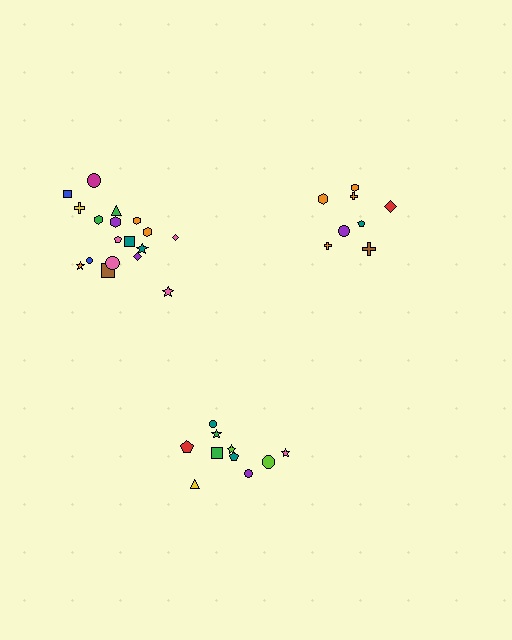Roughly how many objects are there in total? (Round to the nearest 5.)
Roughly 35 objects in total.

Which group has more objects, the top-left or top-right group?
The top-left group.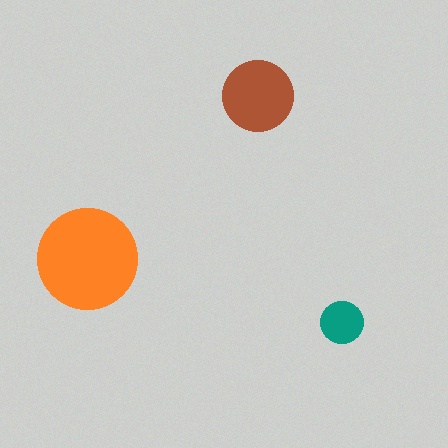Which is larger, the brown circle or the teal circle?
The brown one.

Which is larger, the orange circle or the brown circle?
The orange one.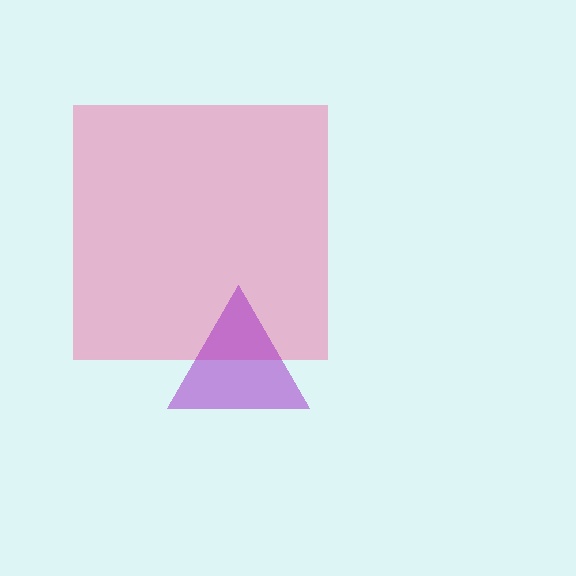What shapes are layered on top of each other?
The layered shapes are: a pink square, a purple triangle.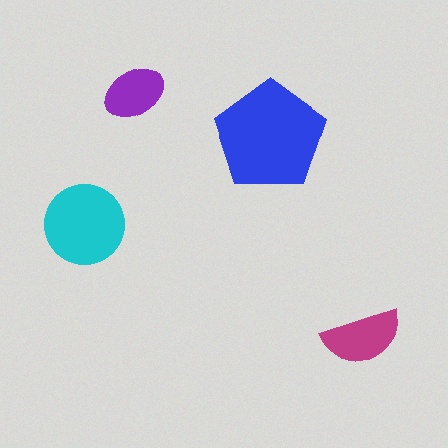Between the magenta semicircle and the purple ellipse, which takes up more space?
The magenta semicircle.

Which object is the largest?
The blue pentagon.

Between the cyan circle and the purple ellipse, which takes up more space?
The cyan circle.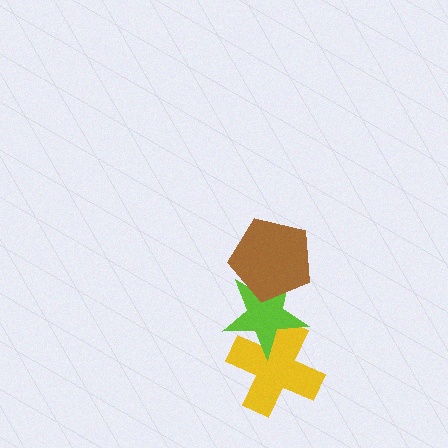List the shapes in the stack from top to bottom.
From top to bottom: the brown pentagon, the lime star, the yellow cross.